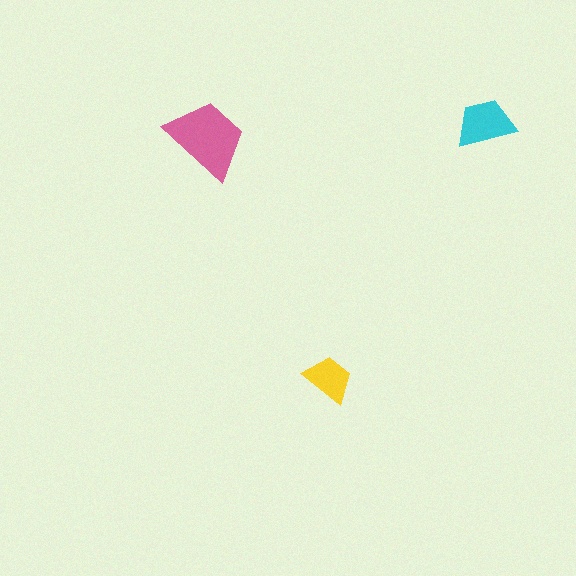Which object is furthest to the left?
The pink trapezoid is leftmost.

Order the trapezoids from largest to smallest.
the pink one, the cyan one, the yellow one.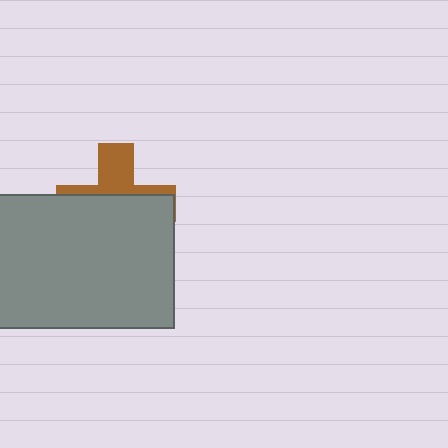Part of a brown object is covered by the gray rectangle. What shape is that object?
It is a cross.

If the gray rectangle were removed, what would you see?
You would see the complete brown cross.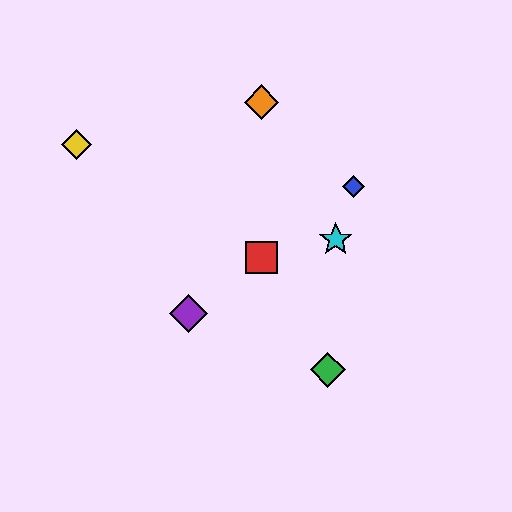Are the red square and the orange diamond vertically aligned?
Yes, both are at x≈262.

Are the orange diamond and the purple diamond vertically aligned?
No, the orange diamond is at x≈262 and the purple diamond is at x≈189.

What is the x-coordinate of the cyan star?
The cyan star is at x≈336.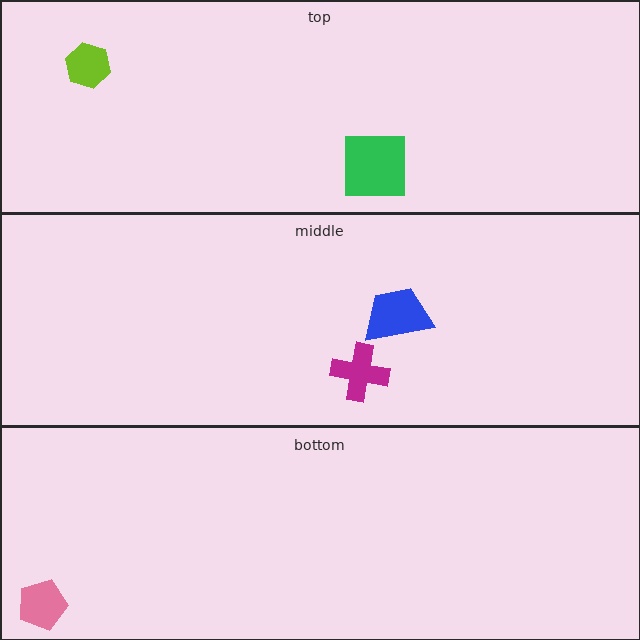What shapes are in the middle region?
The magenta cross, the blue trapezoid.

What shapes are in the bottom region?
The pink pentagon.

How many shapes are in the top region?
2.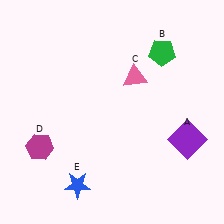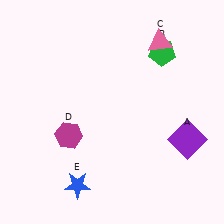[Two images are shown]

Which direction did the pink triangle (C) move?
The pink triangle (C) moved up.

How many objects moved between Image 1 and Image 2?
2 objects moved between the two images.